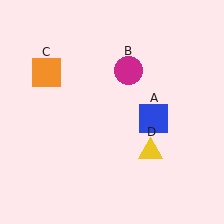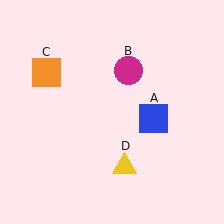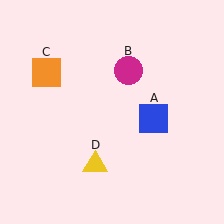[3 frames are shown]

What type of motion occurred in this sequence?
The yellow triangle (object D) rotated clockwise around the center of the scene.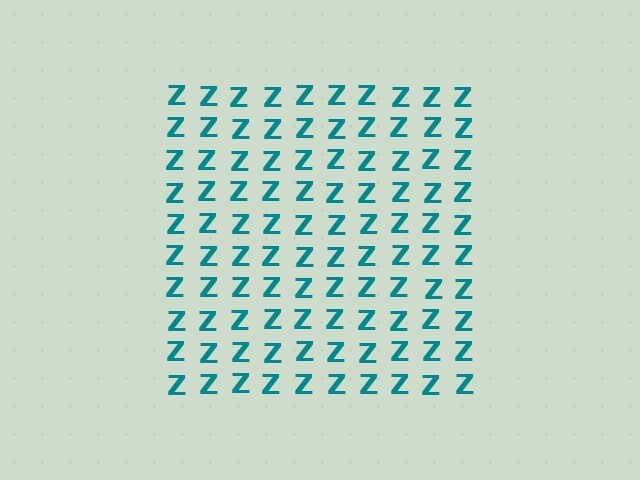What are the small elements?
The small elements are letter Z's.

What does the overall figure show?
The overall figure shows a square.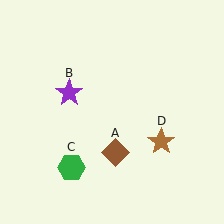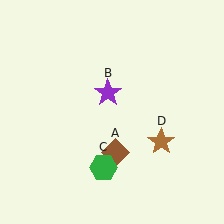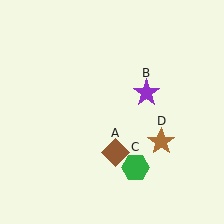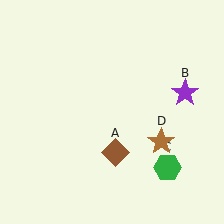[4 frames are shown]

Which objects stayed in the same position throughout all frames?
Brown diamond (object A) and brown star (object D) remained stationary.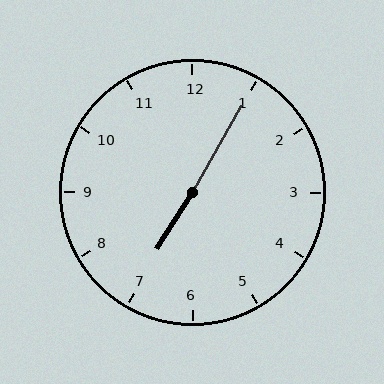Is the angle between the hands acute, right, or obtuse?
It is obtuse.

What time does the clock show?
7:05.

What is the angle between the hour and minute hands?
Approximately 178 degrees.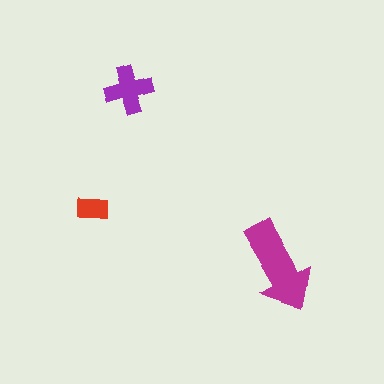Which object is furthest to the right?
The magenta arrow is rightmost.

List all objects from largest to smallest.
The magenta arrow, the purple cross, the red rectangle.